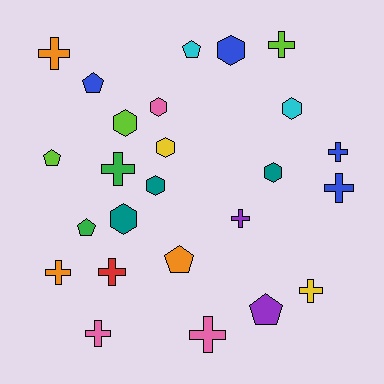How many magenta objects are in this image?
There are no magenta objects.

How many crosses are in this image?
There are 11 crosses.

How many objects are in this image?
There are 25 objects.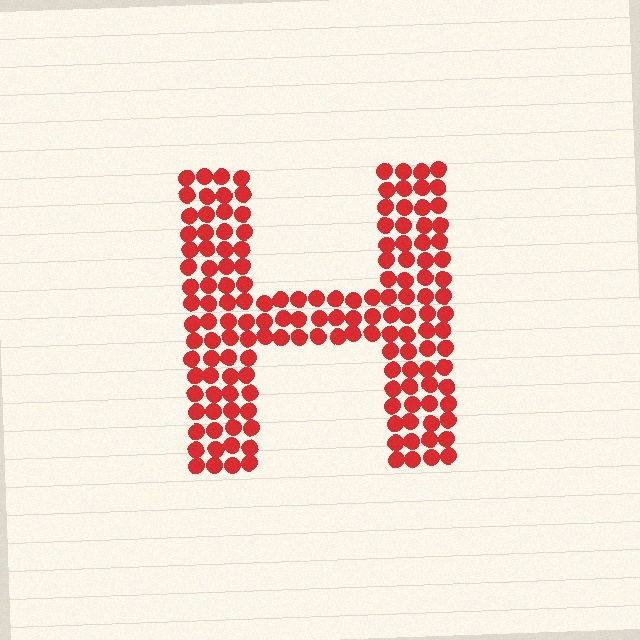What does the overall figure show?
The overall figure shows the letter H.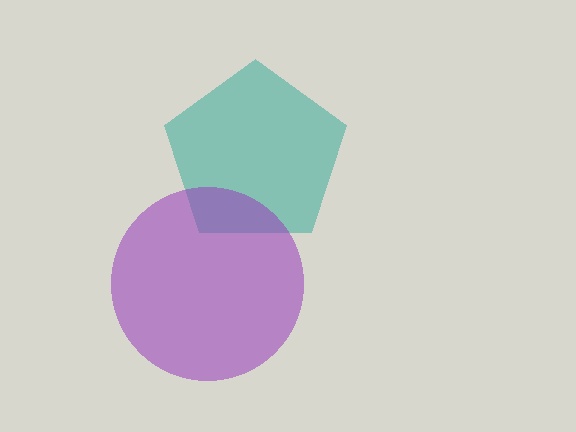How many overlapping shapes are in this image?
There are 2 overlapping shapes in the image.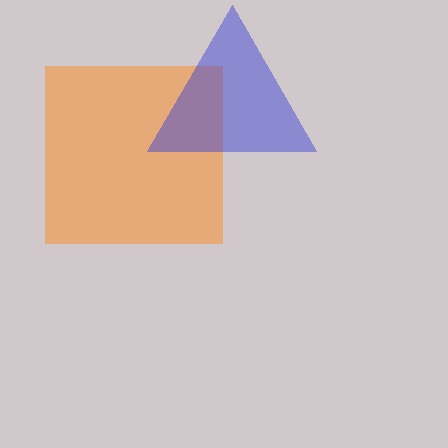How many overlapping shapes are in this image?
There are 2 overlapping shapes in the image.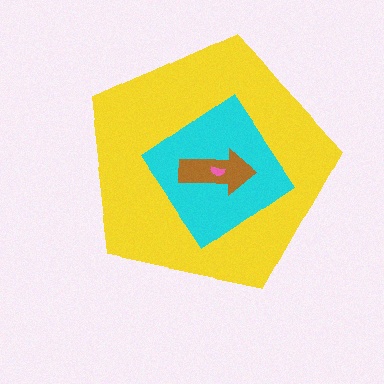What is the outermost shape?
The yellow pentagon.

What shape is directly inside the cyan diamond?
The brown arrow.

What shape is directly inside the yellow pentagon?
The cyan diamond.